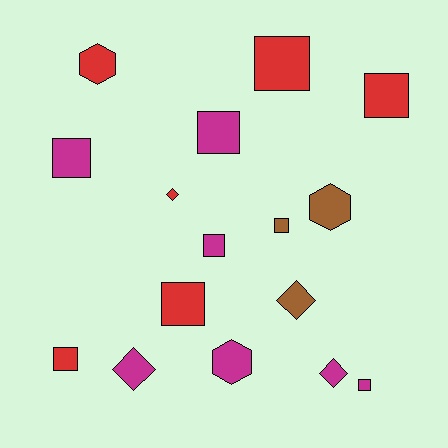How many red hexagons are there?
There is 1 red hexagon.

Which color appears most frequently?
Magenta, with 7 objects.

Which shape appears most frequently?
Square, with 9 objects.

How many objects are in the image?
There are 16 objects.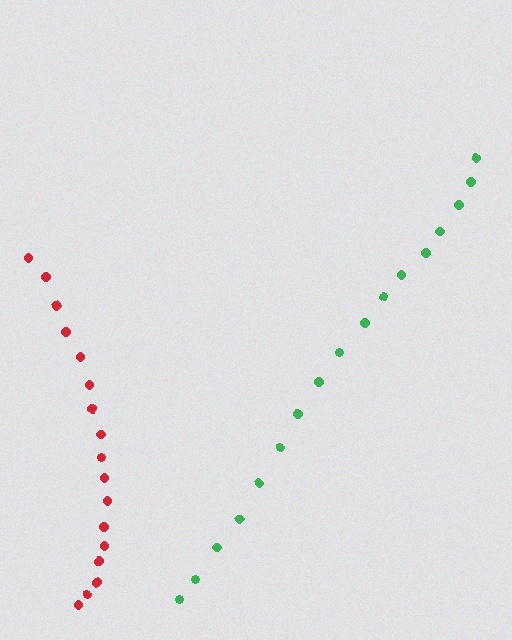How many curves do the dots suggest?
There are 2 distinct paths.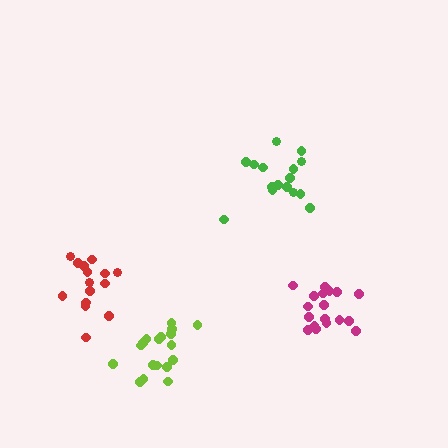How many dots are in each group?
Group 1: 16 dots, Group 2: 15 dots, Group 3: 18 dots, Group 4: 18 dots (67 total).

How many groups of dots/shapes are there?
There are 4 groups.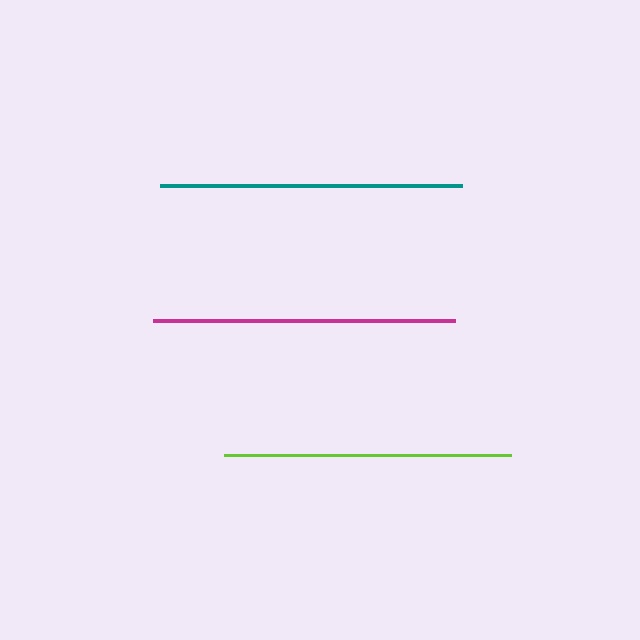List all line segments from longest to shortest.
From longest to shortest: teal, magenta, lime.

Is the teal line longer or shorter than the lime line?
The teal line is longer than the lime line.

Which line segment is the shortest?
The lime line is the shortest at approximately 287 pixels.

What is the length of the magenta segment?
The magenta segment is approximately 302 pixels long.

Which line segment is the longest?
The teal line is the longest at approximately 303 pixels.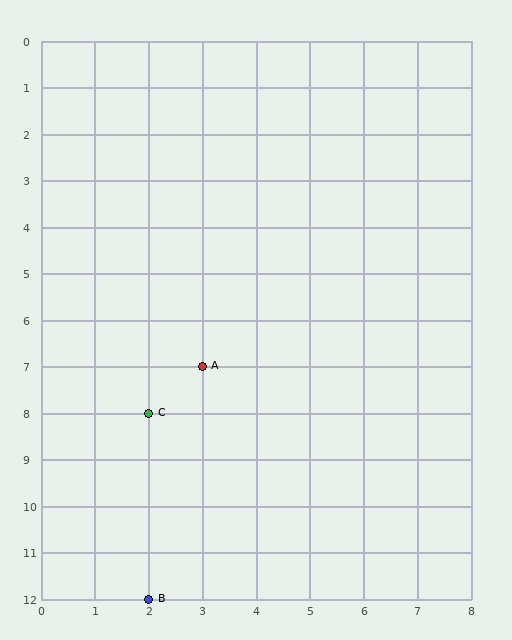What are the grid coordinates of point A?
Point A is at grid coordinates (3, 7).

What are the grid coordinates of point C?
Point C is at grid coordinates (2, 8).